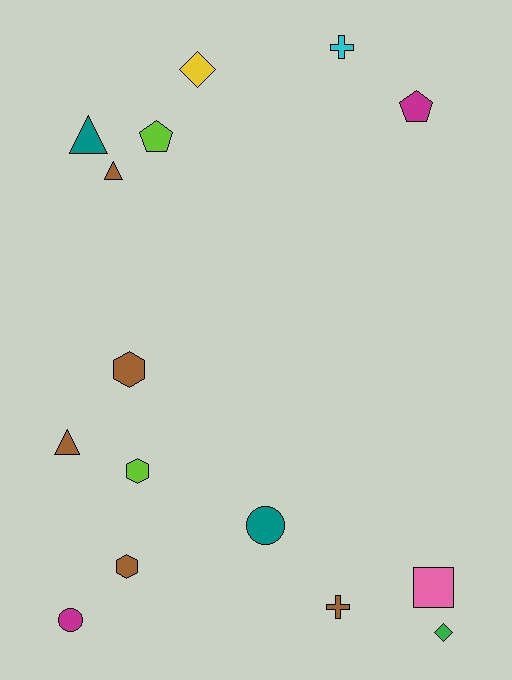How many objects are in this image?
There are 15 objects.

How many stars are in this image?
There are no stars.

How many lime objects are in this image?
There are 2 lime objects.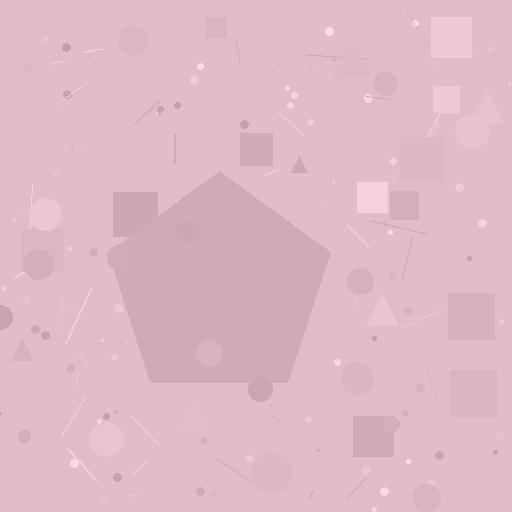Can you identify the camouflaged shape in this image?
The camouflaged shape is a pentagon.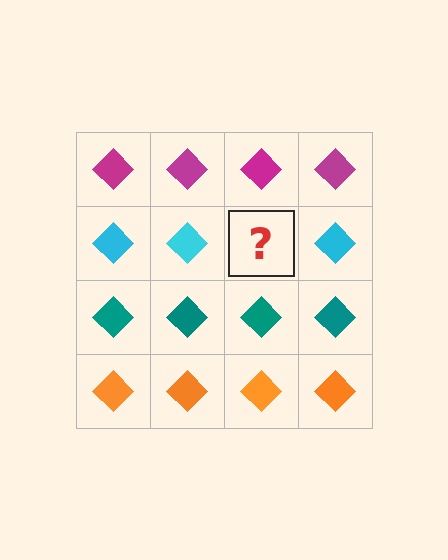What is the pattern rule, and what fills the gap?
The rule is that each row has a consistent color. The gap should be filled with a cyan diamond.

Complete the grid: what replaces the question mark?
The question mark should be replaced with a cyan diamond.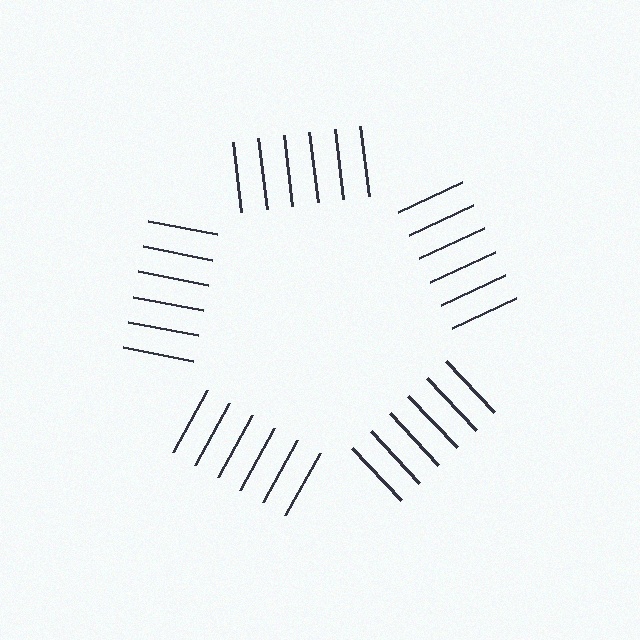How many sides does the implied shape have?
5 sides — the line-ends trace a pentagon.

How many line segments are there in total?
30 — 6 along each of the 5 edges.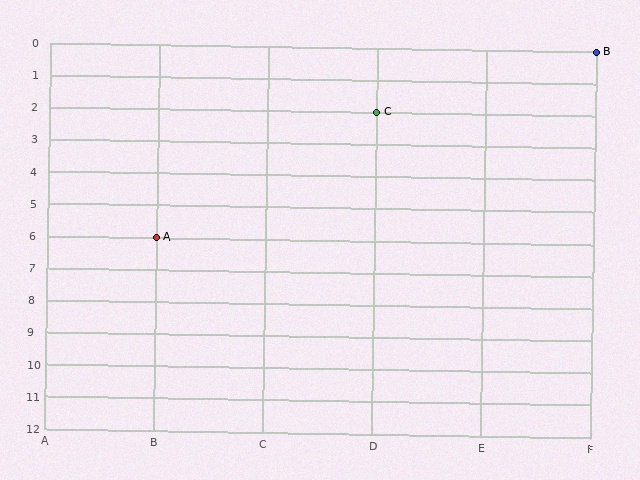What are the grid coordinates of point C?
Point C is at grid coordinates (D, 2).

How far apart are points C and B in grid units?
Points C and B are 2 columns and 2 rows apart (about 2.8 grid units diagonally).